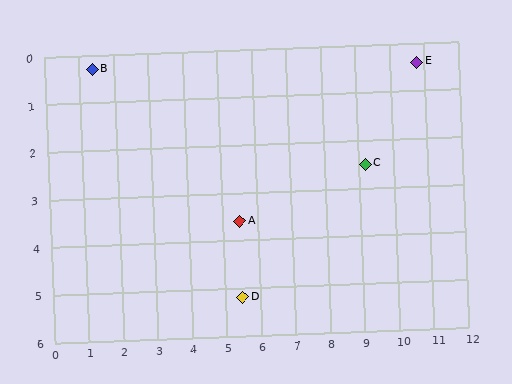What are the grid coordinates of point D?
Point D is at approximately (5.5, 5.2).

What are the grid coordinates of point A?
Point A is at approximately (5.5, 3.6).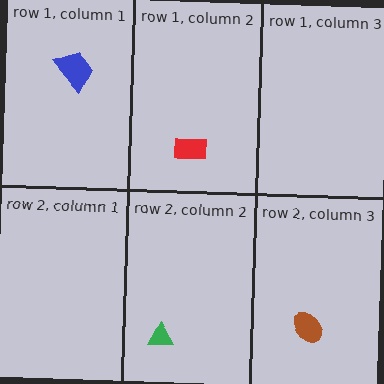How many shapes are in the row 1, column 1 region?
1.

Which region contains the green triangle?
The row 2, column 2 region.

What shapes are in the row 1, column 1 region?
The blue trapezoid.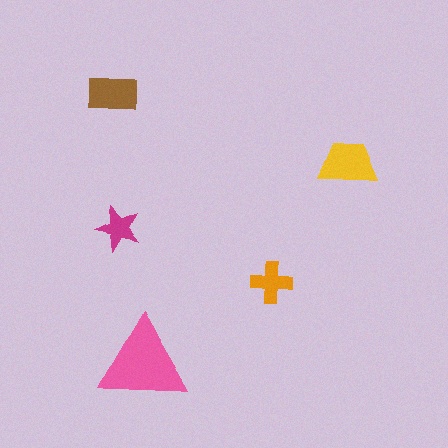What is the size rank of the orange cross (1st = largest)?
4th.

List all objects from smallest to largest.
The magenta star, the orange cross, the brown rectangle, the yellow trapezoid, the pink triangle.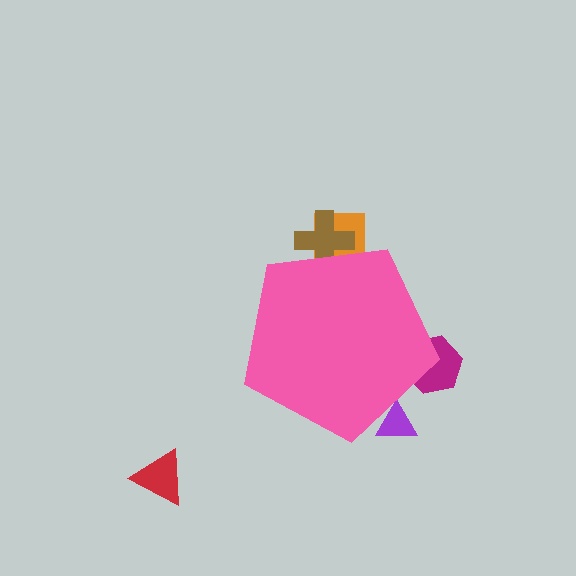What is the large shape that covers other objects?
A pink pentagon.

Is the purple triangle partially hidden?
Yes, the purple triangle is partially hidden behind the pink pentagon.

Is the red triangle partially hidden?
No, the red triangle is fully visible.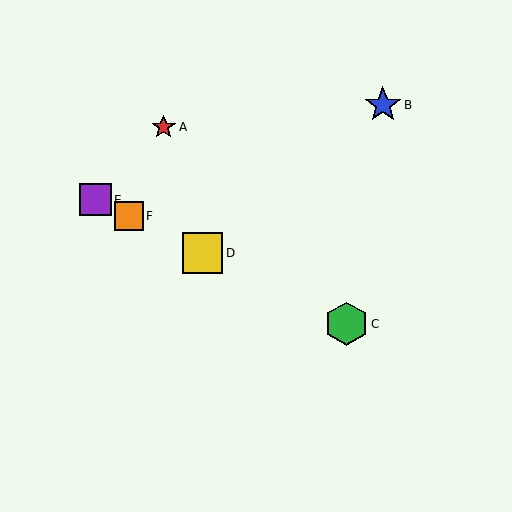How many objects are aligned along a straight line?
4 objects (C, D, E, F) are aligned along a straight line.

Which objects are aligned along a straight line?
Objects C, D, E, F are aligned along a straight line.